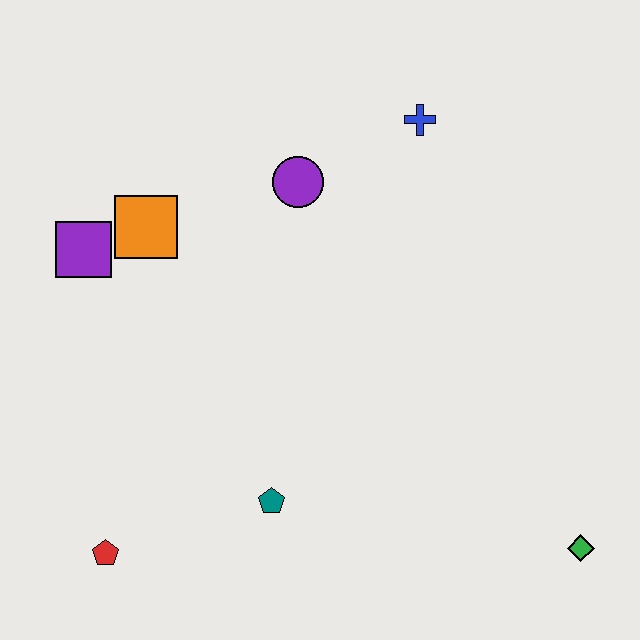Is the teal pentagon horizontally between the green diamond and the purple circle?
No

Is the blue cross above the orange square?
Yes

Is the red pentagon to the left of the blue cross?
Yes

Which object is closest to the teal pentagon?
The red pentagon is closest to the teal pentagon.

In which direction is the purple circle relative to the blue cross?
The purple circle is to the left of the blue cross.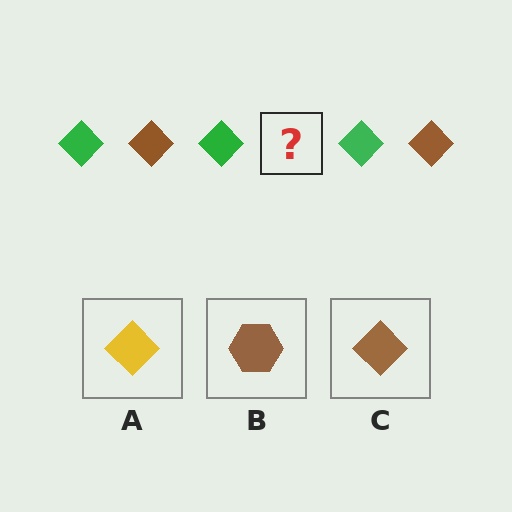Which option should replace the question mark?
Option C.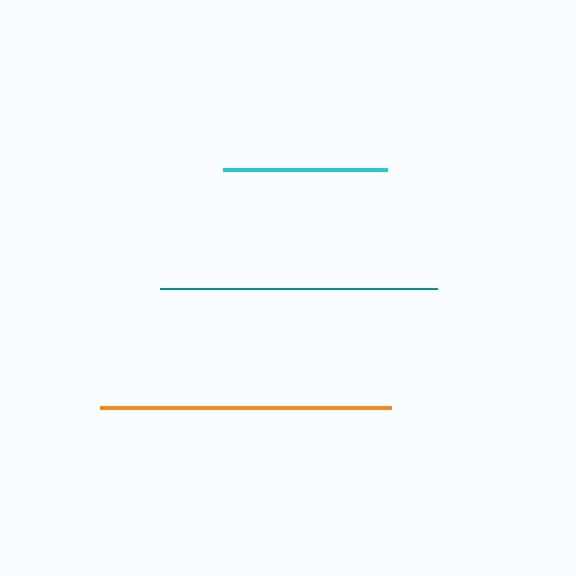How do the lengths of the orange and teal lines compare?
The orange and teal lines are approximately the same length.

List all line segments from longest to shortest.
From longest to shortest: orange, teal, cyan.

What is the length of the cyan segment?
The cyan segment is approximately 165 pixels long.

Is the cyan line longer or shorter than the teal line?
The teal line is longer than the cyan line.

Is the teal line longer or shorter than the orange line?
The orange line is longer than the teal line.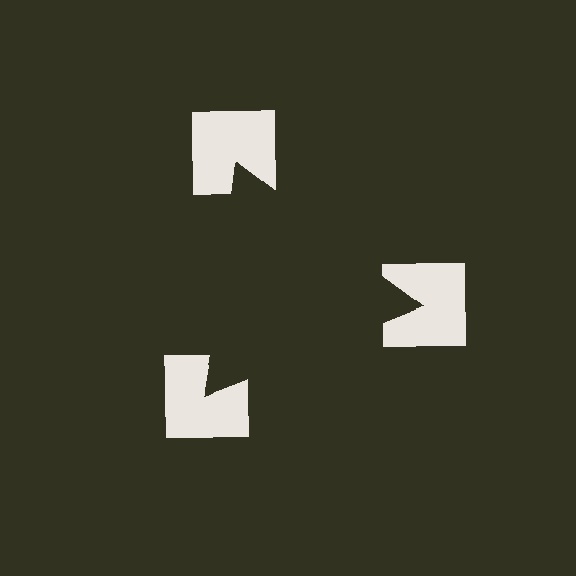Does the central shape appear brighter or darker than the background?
It typically appears slightly darker than the background, even though no actual brightness change is drawn.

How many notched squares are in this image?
There are 3 — one at each vertex of the illusory triangle.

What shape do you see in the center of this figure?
An illusory triangle — its edges are inferred from the aligned wedge cuts in the notched squares, not physically drawn.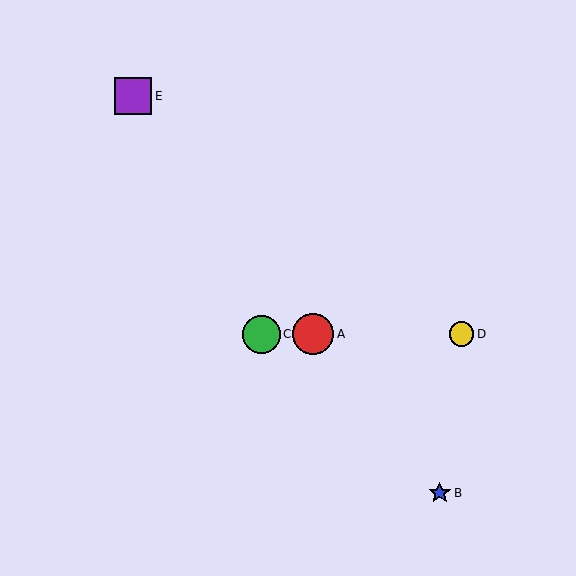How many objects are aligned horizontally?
3 objects (A, C, D) are aligned horizontally.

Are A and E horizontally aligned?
No, A is at y≈334 and E is at y≈96.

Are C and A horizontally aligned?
Yes, both are at y≈334.